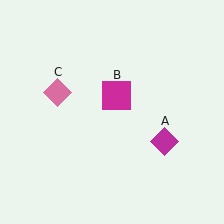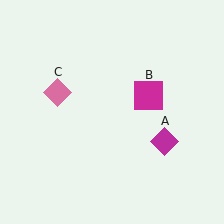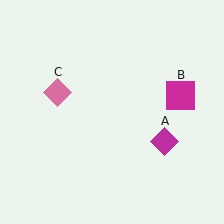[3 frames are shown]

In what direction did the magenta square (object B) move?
The magenta square (object B) moved right.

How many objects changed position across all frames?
1 object changed position: magenta square (object B).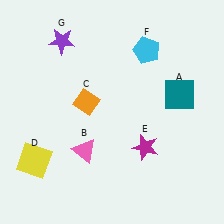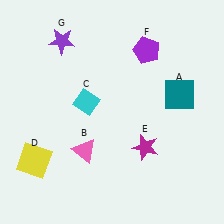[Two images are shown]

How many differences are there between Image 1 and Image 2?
There are 2 differences between the two images.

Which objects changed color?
C changed from orange to cyan. F changed from cyan to purple.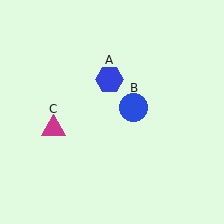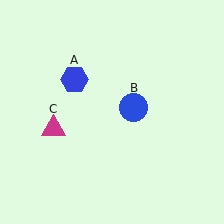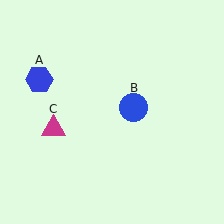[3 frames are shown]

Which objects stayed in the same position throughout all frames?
Blue circle (object B) and magenta triangle (object C) remained stationary.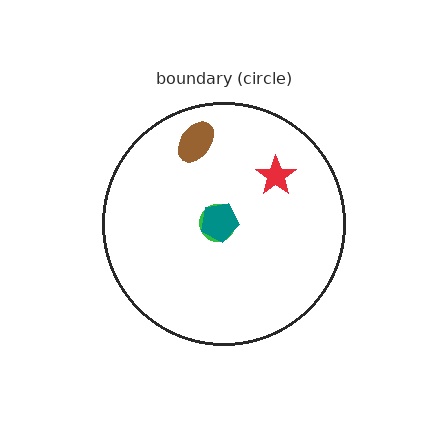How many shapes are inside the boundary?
4 inside, 0 outside.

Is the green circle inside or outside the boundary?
Inside.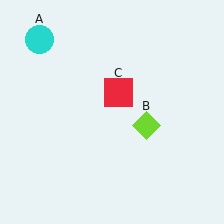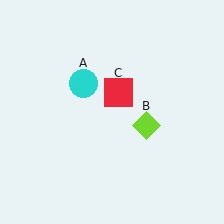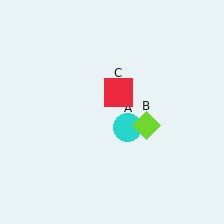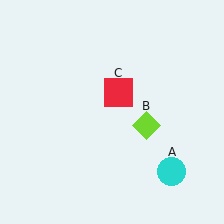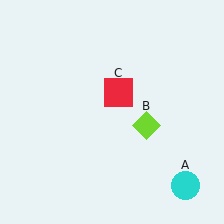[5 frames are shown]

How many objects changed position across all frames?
1 object changed position: cyan circle (object A).